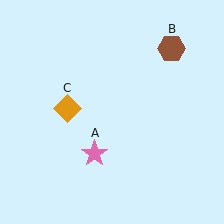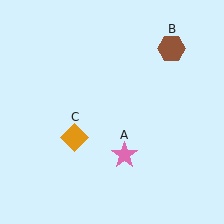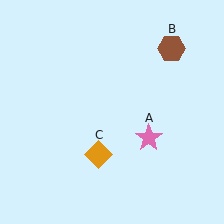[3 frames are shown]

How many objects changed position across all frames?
2 objects changed position: pink star (object A), orange diamond (object C).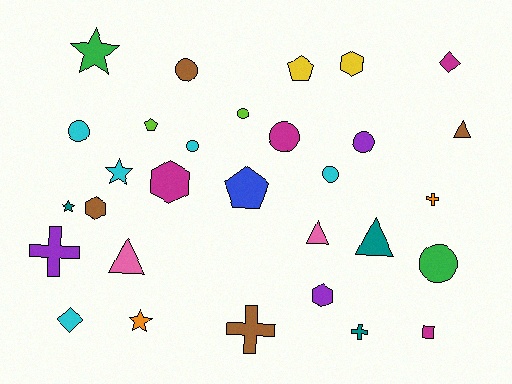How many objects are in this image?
There are 30 objects.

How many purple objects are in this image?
There are 3 purple objects.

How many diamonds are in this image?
There are 2 diamonds.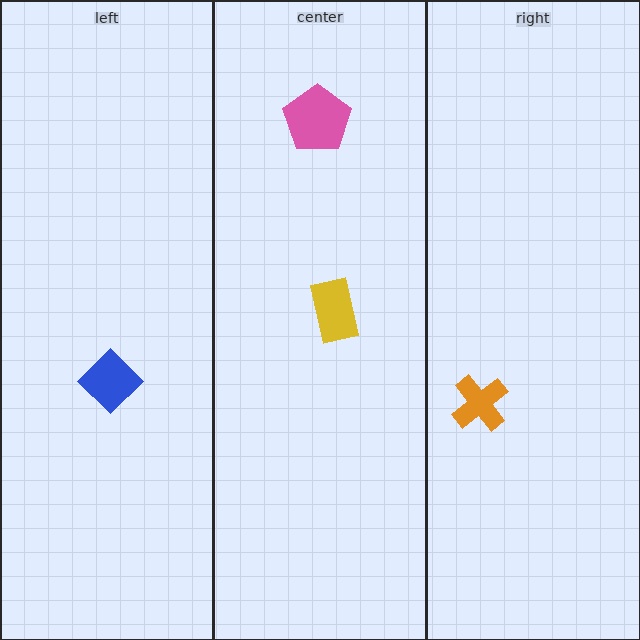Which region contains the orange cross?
The right region.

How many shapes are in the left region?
1.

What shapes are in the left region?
The blue diamond.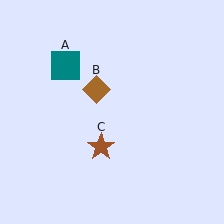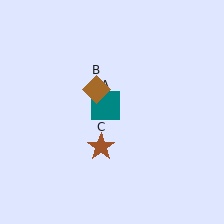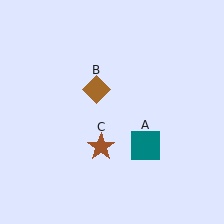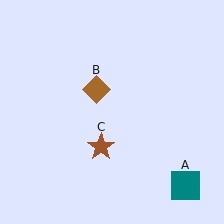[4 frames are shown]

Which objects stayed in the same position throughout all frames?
Brown diamond (object B) and brown star (object C) remained stationary.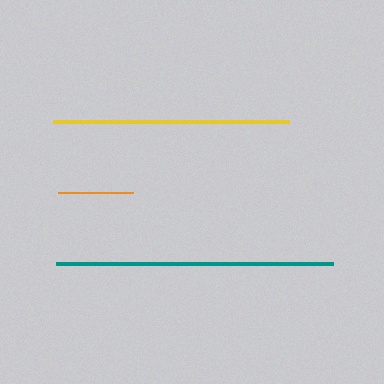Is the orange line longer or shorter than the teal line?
The teal line is longer than the orange line.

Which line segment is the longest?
The teal line is the longest at approximately 277 pixels.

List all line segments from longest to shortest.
From longest to shortest: teal, yellow, orange.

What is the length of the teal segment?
The teal segment is approximately 277 pixels long.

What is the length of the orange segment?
The orange segment is approximately 75 pixels long.